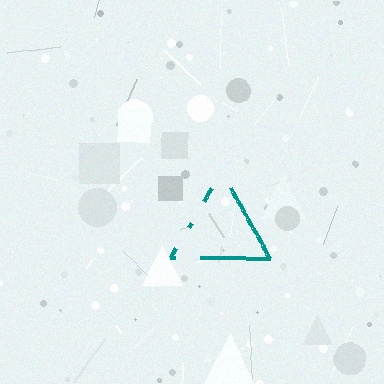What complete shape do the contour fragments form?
The contour fragments form a triangle.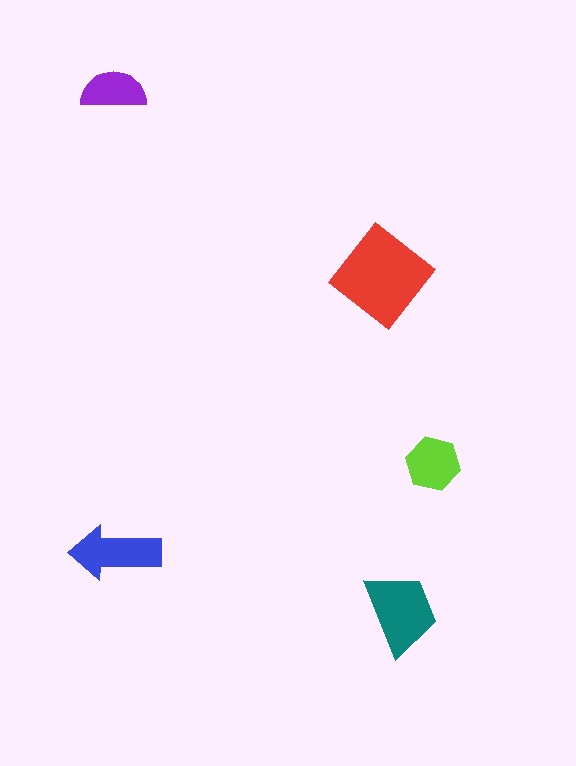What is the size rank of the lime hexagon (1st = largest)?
4th.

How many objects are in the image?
There are 5 objects in the image.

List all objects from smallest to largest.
The purple semicircle, the lime hexagon, the blue arrow, the teal trapezoid, the red diamond.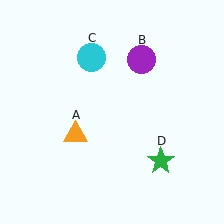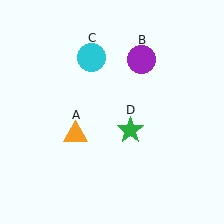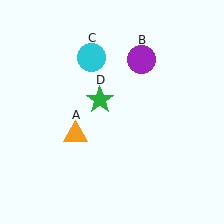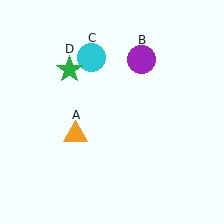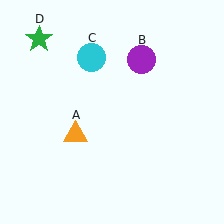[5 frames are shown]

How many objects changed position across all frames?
1 object changed position: green star (object D).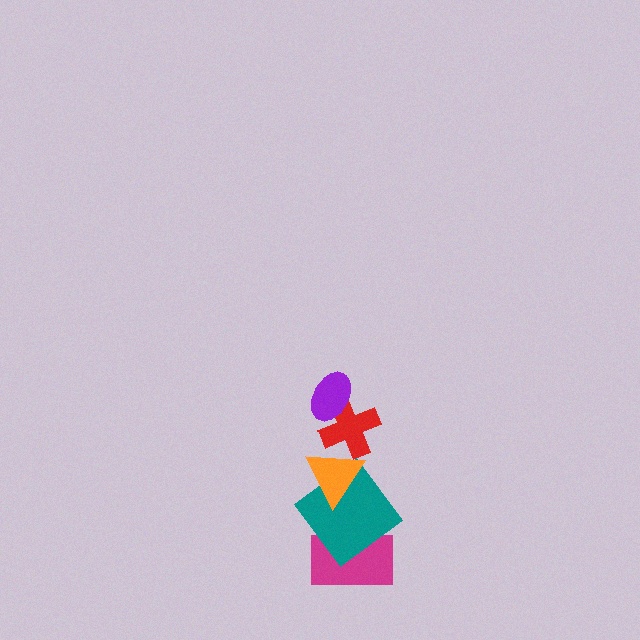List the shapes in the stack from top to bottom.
From top to bottom: the purple ellipse, the red cross, the orange triangle, the teal diamond, the magenta rectangle.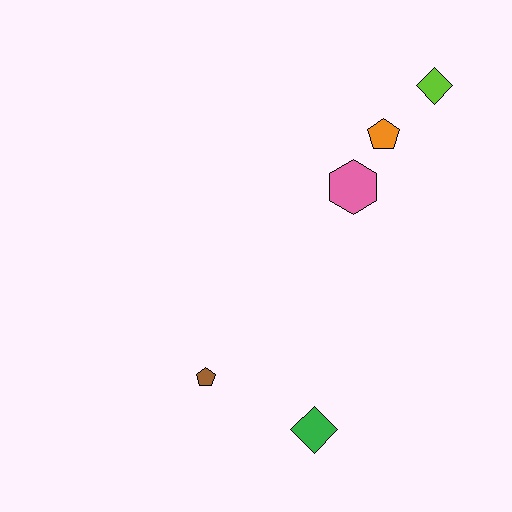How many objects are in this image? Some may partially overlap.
There are 5 objects.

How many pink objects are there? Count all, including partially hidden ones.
There is 1 pink object.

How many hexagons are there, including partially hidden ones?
There is 1 hexagon.